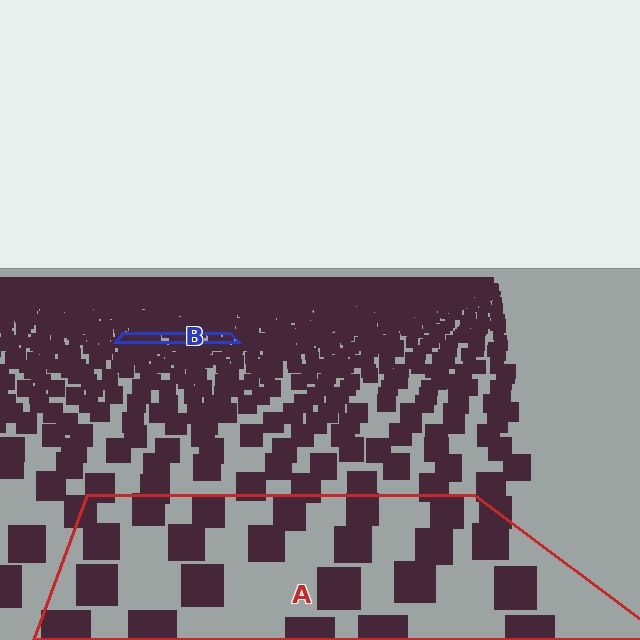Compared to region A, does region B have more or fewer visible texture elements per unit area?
Region B has more texture elements per unit area — they are packed more densely because it is farther away.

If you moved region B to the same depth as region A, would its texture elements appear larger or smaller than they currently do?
They would appear larger. At a closer depth, the same texture elements are projected at a bigger on-screen size.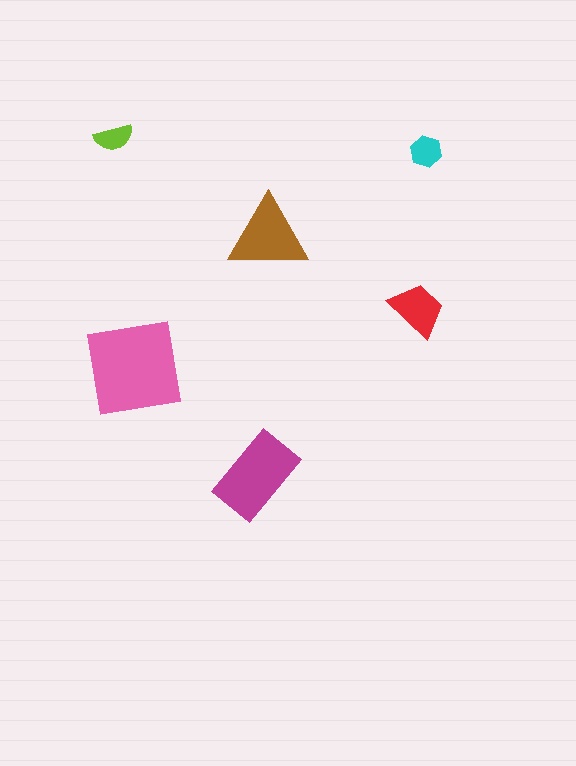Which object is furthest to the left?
The lime semicircle is leftmost.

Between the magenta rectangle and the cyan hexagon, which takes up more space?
The magenta rectangle.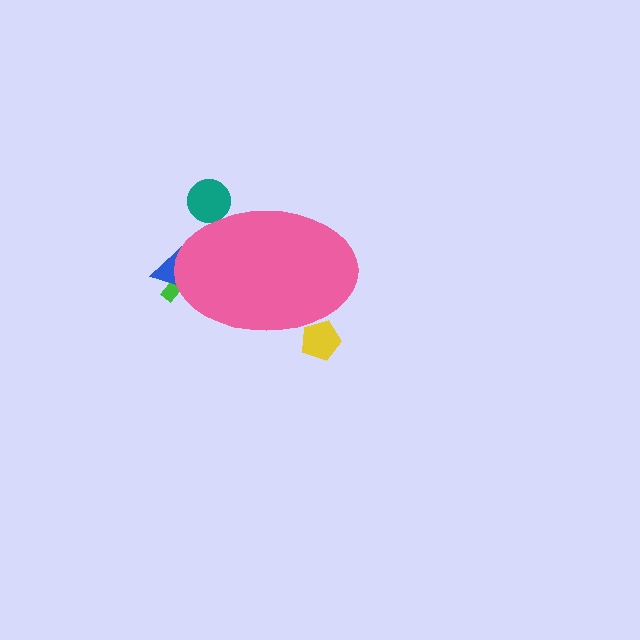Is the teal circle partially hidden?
Yes, the teal circle is partially hidden behind the pink ellipse.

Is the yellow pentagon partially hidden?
Yes, the yellow pentagon is partially hidden behind the pink ellipse.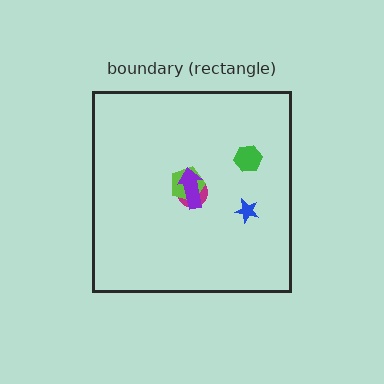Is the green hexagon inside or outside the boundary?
Inside.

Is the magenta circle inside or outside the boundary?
Inside.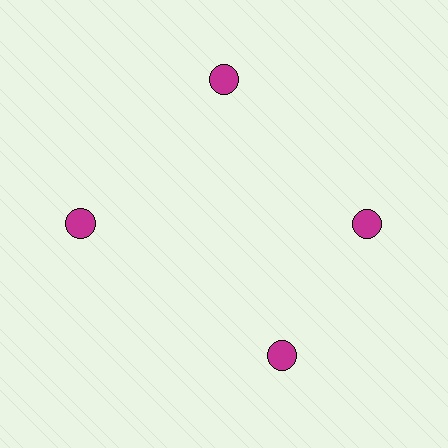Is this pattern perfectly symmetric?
No. The 4 magenta circles are arranged in a ring, but one element near the 6 o'clock position is rotated out of alignment along the ring, breaking the 4-fold rotational symmetry.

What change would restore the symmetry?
The symmetry would be restored by rotating it back into even spacing with its neighbors so that all 4 circles sit at equal angles and equal distance from the center.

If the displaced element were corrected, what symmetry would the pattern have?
It would have 4-fold rotational symmetry — the pattern would map onto itself every 90 degrees.